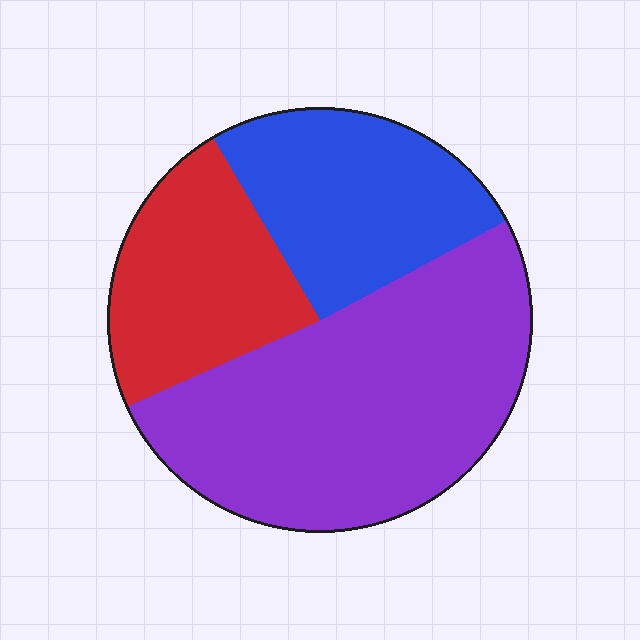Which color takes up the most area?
Purple, at roughly 50%.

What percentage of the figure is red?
Red covers about 25% of the figure.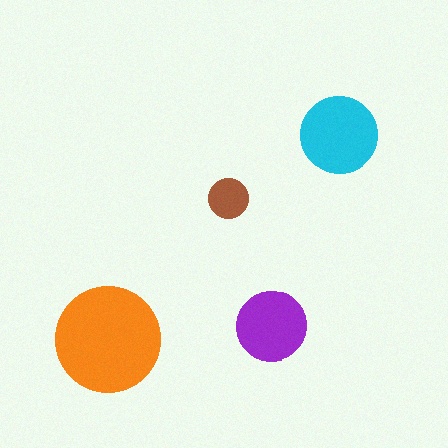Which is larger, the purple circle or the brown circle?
The purple one.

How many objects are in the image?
There are 4 objects in the image.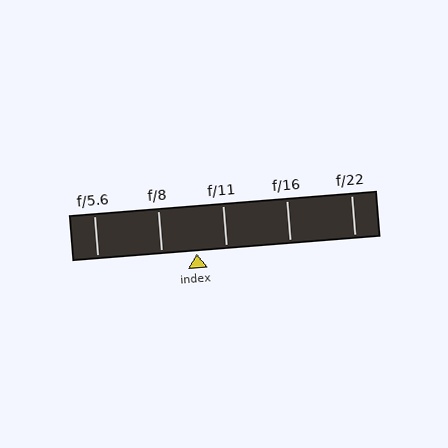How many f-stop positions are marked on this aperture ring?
There are 5 f-stop positions marked.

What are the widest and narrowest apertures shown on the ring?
The widest aperture shown is f/5.6 and the narrowest is f/22.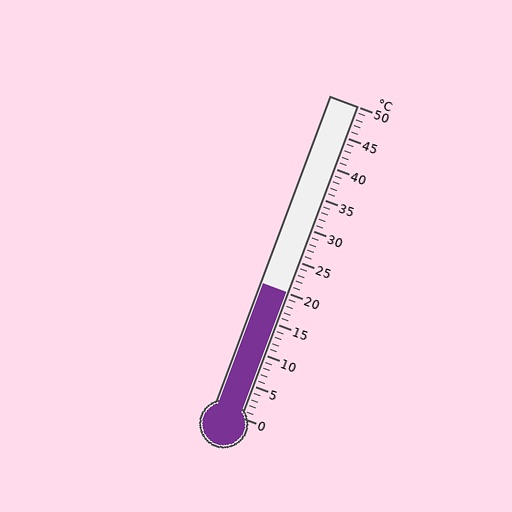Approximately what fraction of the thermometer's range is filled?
The thermometer is filled to approximately 40% of its range.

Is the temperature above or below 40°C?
The temperature is below 40°C.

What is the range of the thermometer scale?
The thermometer scale ranges from 0°C to 50°C.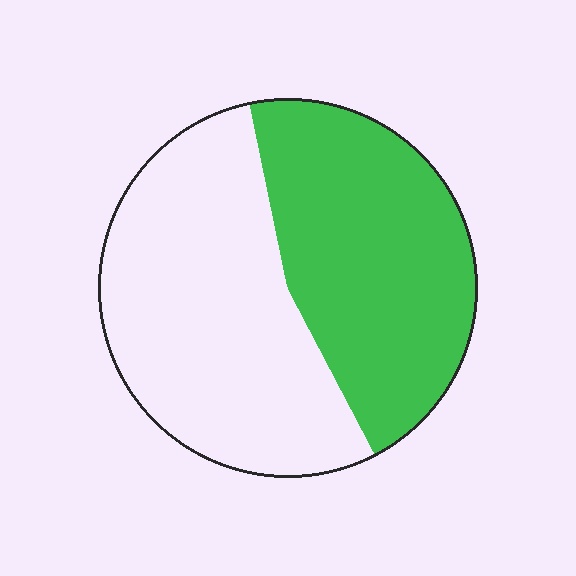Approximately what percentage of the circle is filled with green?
Approximately 45%.